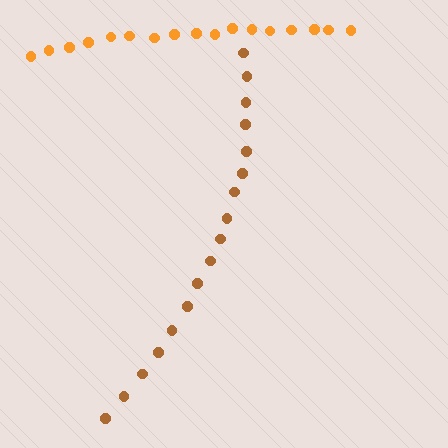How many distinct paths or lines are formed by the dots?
There are 2 distinct paths.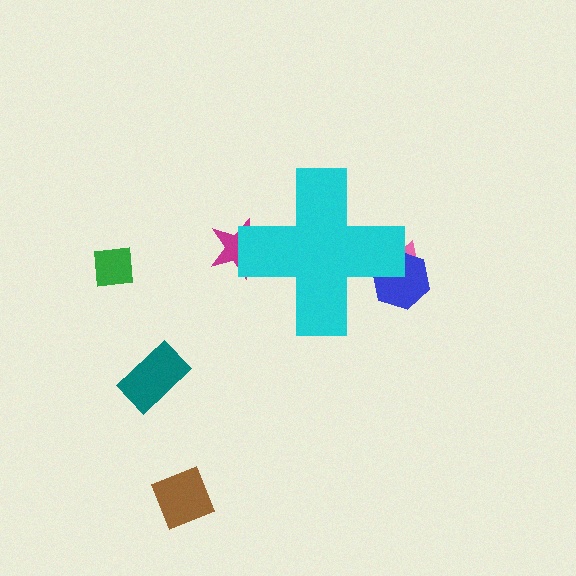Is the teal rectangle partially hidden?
No, the teal rectangle is fully visible.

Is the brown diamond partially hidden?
No, the brown diamond is fully visible.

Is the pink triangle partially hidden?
Yes, the pink triangle is partially hidden behind the cyan cross.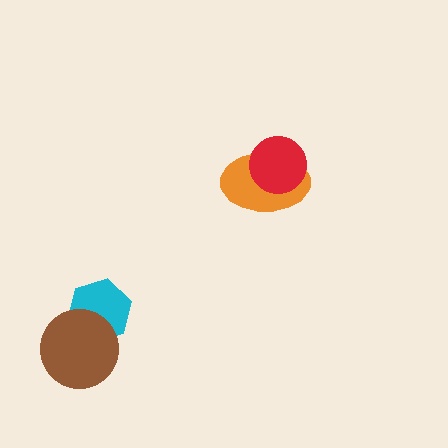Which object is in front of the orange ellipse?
The red circle is in front of the orange ellipse.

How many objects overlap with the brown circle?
1 object overlaps with the brown circle.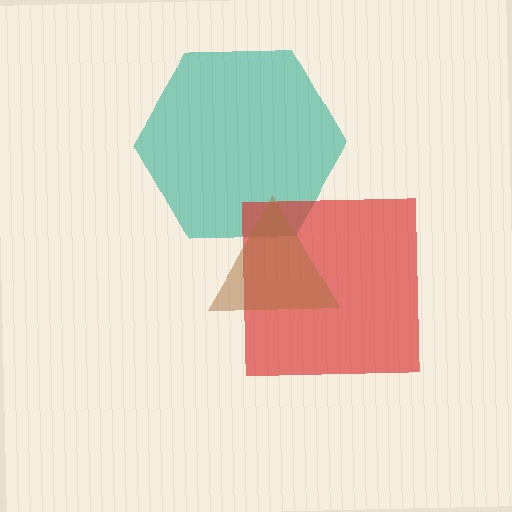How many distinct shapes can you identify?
There are 3 distinct shapes: a teal hexagon, a red square, a brown triangle.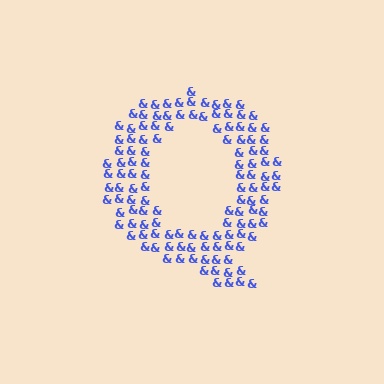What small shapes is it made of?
It is made of small ampersands.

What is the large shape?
The large shape is the letter Q.